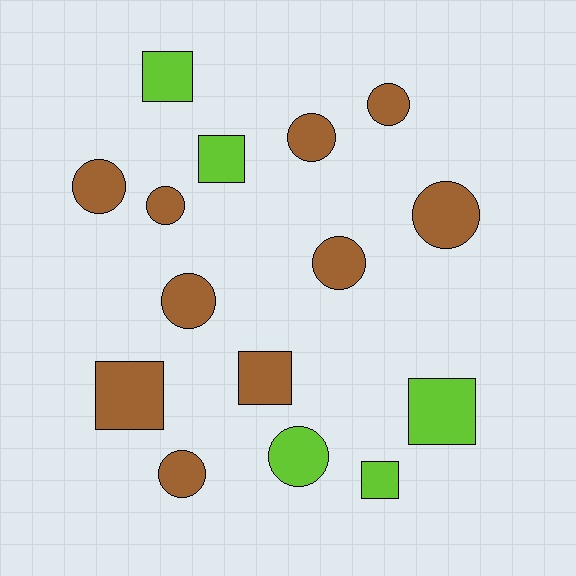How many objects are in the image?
There are 15 objects.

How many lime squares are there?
There are 4 lime squares.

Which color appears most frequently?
Brown, with 10 objects.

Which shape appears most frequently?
Circle, with 9 objects.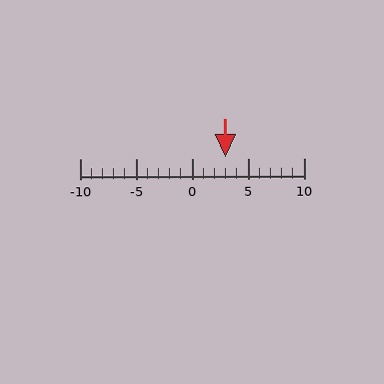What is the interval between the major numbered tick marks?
The major tick marks are spaced 5 units apart.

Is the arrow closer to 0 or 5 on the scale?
The arrow is closer to 5.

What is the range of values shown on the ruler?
The ruler shows values from -10 to 10.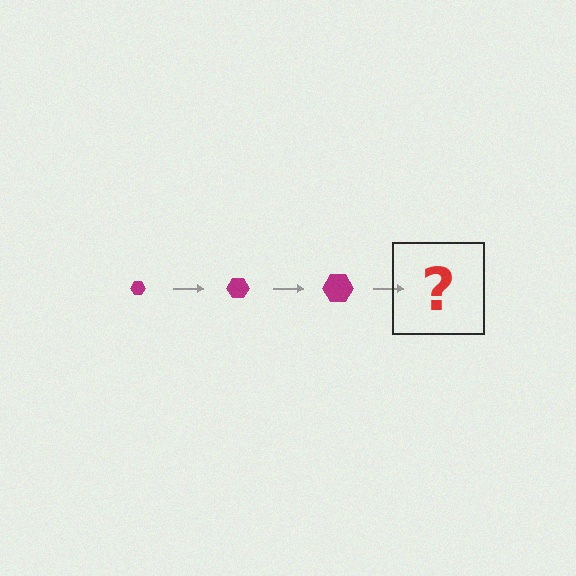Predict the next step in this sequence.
The next step is a magenta hexagon, larger than the previous one.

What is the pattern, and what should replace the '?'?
The pattern is that the hexagon gets progressively larger each step. The '?' should be a magenta hexagon, larger than the previous one.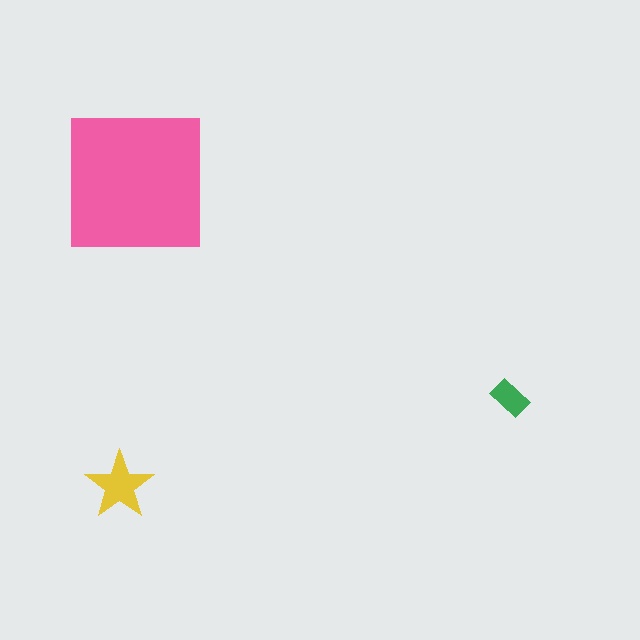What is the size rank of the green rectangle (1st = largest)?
3rd.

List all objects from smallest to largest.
The green rectangle, the yellow star, the pink square.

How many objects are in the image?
There are 3 objects in the image.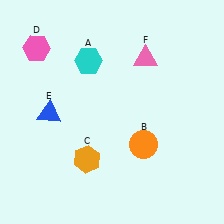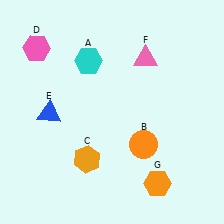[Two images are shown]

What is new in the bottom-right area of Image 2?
An orange hexagon (G) was added in the bottom-right area of Image 2.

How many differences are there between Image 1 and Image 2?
There is 1 difference between the two images.